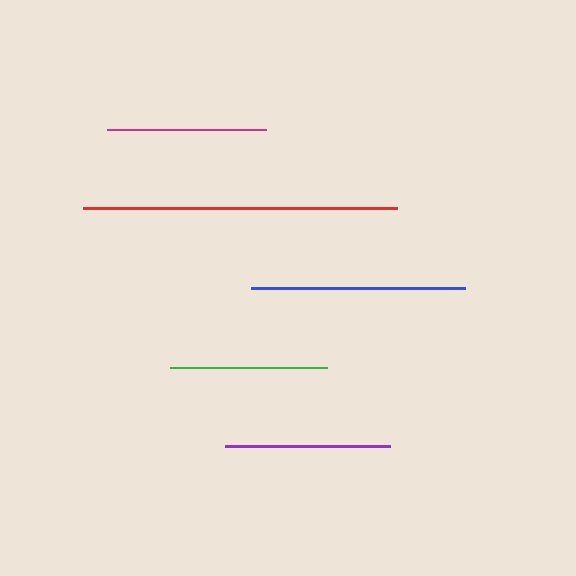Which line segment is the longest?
The red line is the longest at approximately 314 pixels.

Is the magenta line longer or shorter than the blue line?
The blue line is longer than the magenta line.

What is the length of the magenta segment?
The magenta segment is approximately 159 pixels long.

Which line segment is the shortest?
The green line is the shortest at approximately 157 pixels.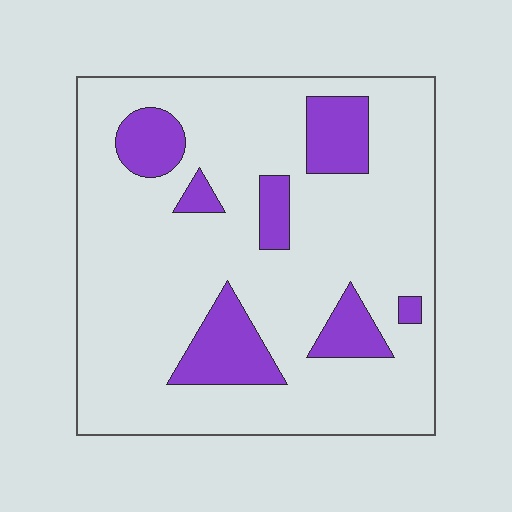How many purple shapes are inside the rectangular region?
7.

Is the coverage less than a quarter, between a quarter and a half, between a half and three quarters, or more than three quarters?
Less than a quarter.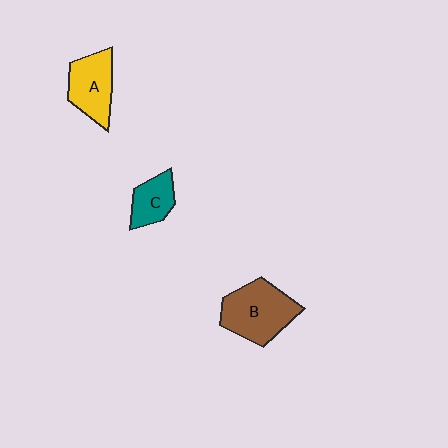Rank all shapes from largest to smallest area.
From largest to smallest: B (brown), A (yellow), C (teal).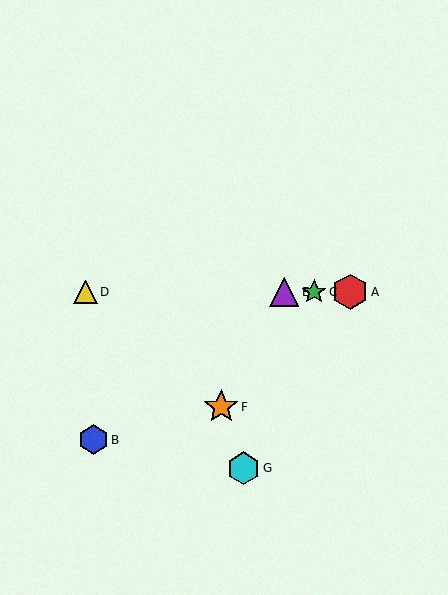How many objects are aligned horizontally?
4 objects (A, C, D, E) are aligned horizontally.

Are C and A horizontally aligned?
Yes, both are at y≈292.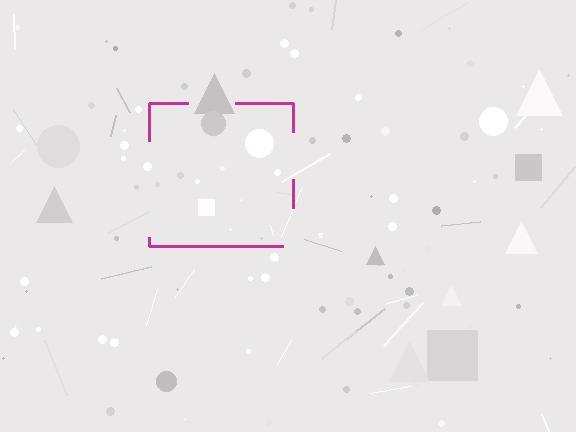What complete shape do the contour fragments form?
The contour fragments form a square.